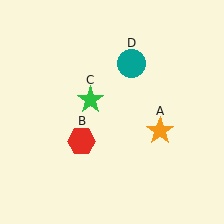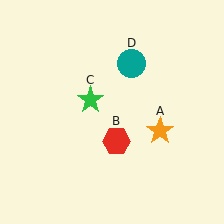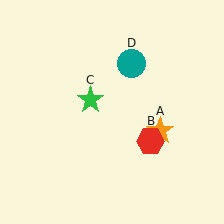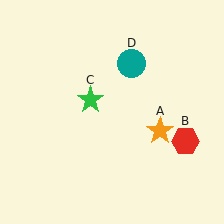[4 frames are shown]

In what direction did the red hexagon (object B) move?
The red hexagon (object B) moved right.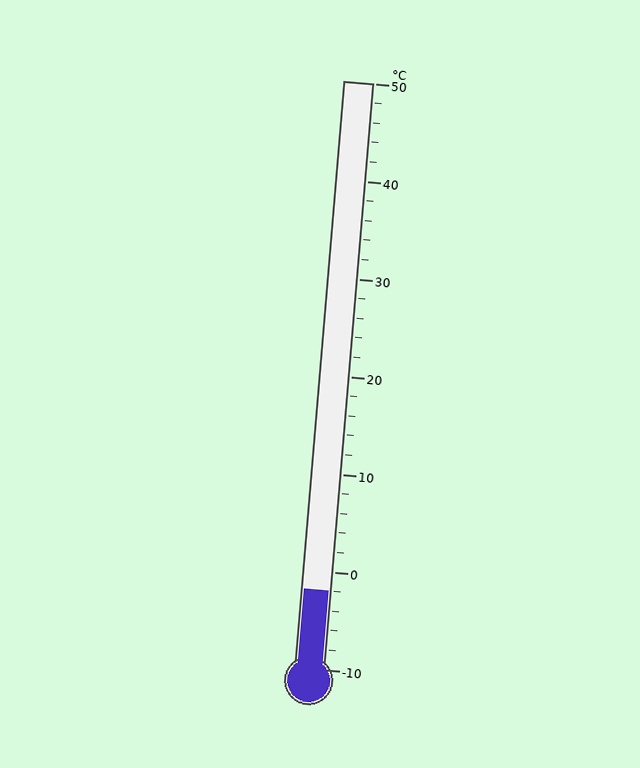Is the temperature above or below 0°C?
The temperature is below 0°C.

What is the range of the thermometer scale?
The thermometer scale ranges from -10°C to 50°C.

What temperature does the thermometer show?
The thermometer shows approximately -2°C.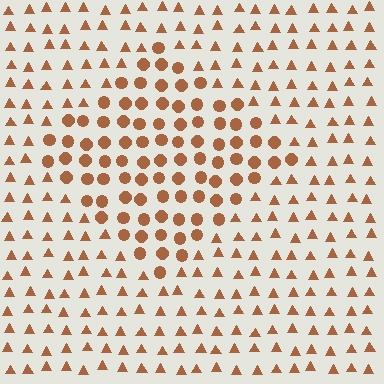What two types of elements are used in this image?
The image uses circles inside the diamond region and triangles outside it.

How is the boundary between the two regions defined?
The boundary is defined by a change in element shape: circles inside vs. triangles outside. All elements share the same color and spacing.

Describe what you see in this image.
The image is filled with small brown elements arranged in a uniform grid. A diamond-shaped region contains circles, while the surrounding area contains triangles. The boundary is defined purely by the change in element shape.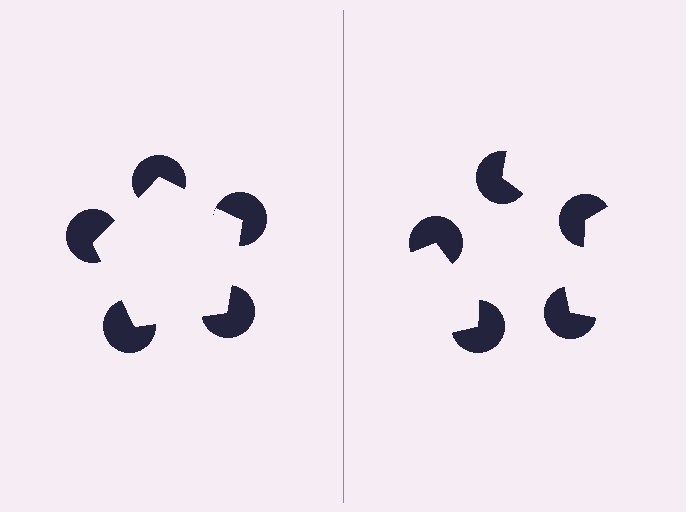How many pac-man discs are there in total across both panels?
10 — 5 on each side.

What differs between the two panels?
The pac-man discs are positioned identically on both sides; only the wedge orientations differ. On the left they align to a pentagon; on the right they are misaligned.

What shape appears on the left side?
An illusory pentagon.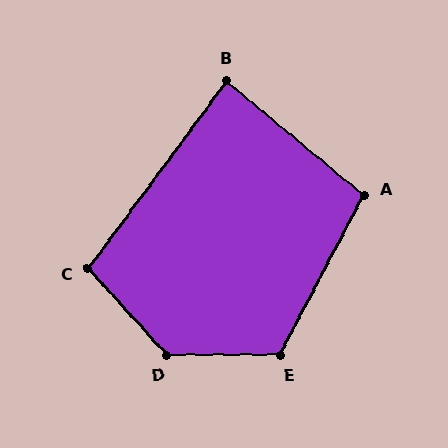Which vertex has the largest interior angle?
D, at approximately 132 degrees.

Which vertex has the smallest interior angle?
B, at approximately 87 degrees.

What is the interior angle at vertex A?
Approximately 102 degrees (obtuse).